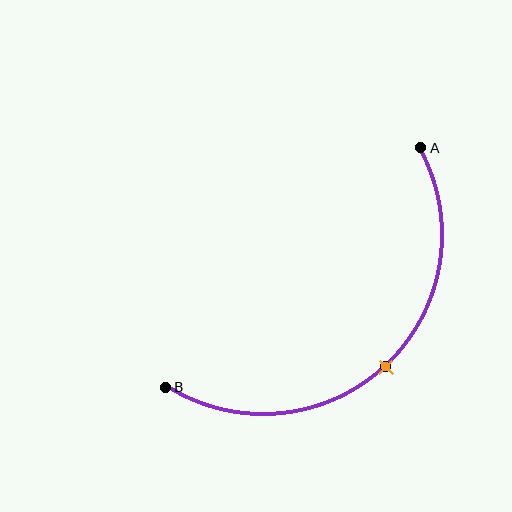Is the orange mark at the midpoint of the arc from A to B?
Yes. The orange mark lies on the arc at equal arc-length from both A and B — it is the arc midpoint.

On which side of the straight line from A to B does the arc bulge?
The arc bulges below and to the right of the straight line connecting A and B.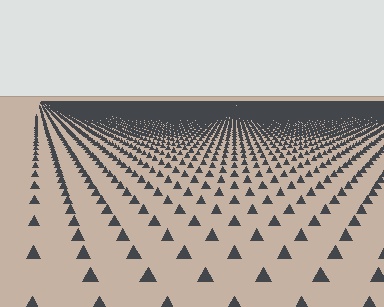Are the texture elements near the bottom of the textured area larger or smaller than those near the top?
Larger. Near the bottom, elements are closer to the viewer and appear at a bigger on-screen size.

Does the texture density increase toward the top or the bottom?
Density increases toward the top.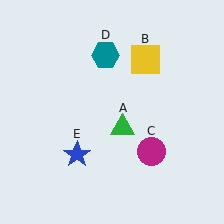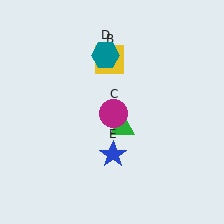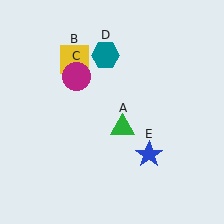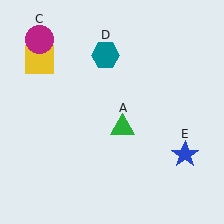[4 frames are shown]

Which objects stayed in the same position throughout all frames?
Green triangle (object A) and teal hexagon (object D) remained stationary.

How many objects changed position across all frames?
3 objects changed position: yellow square (object B), magenta circle (object C), blue star (object E).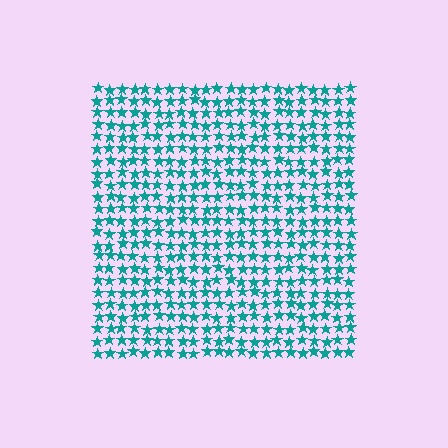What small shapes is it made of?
It is made of small stars.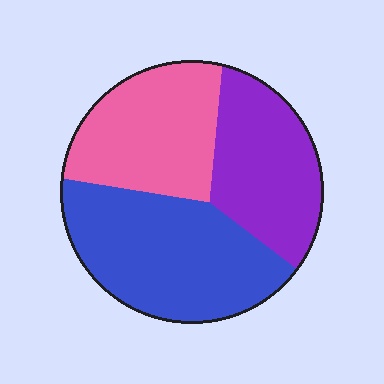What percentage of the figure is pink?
Pink takes up between a quarter and a half of the figure.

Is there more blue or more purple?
Blue.